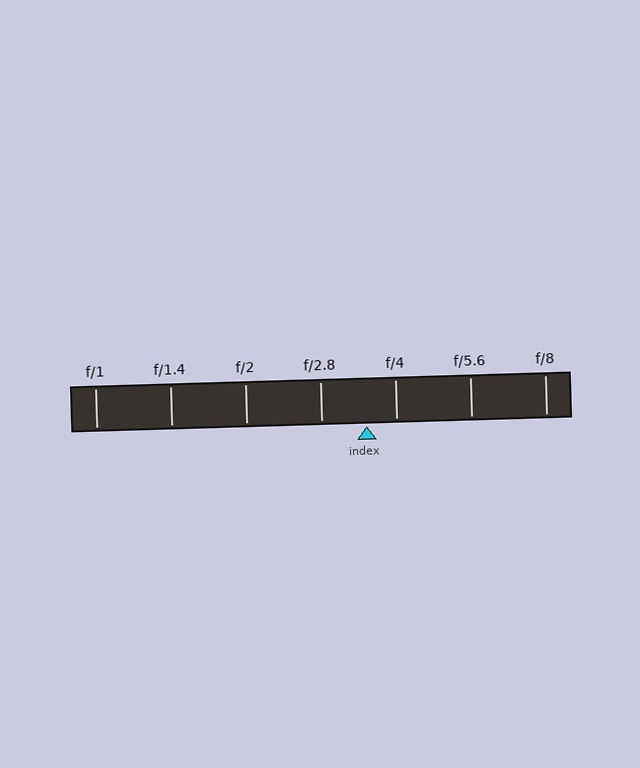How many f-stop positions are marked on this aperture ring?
There are 7 f-stop positions marked.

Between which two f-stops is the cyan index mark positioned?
The index mark is between f/2.8 and f/4.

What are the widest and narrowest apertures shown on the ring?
The widest aperture shown is f/1 and the narrowest is f/8.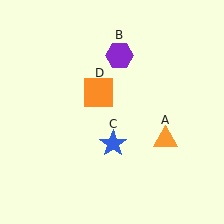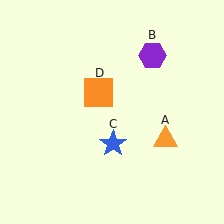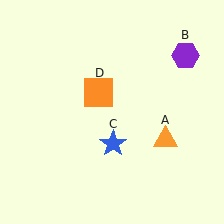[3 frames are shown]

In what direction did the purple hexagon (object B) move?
The purple hexagon (object B) moved right.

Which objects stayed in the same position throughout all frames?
Orange triangle (object A) and blue star (object C) and orange square (object D) remained stationary.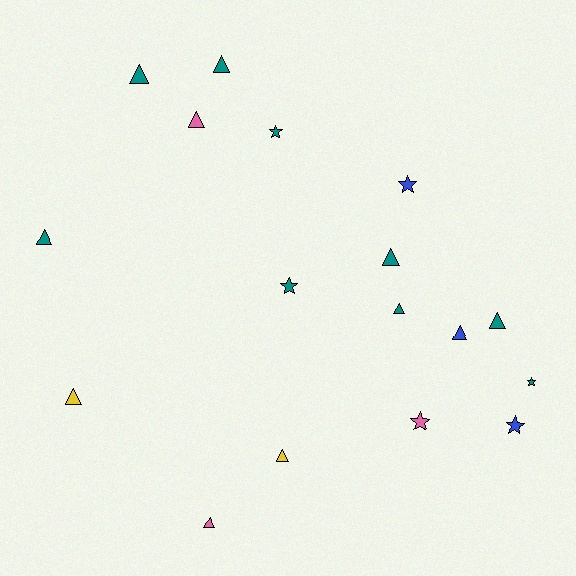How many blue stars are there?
There are 2 blue stars.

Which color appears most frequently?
Teal, with 9 objects.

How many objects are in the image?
There are 17 objects.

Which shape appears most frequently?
Triangle, with 11 objects.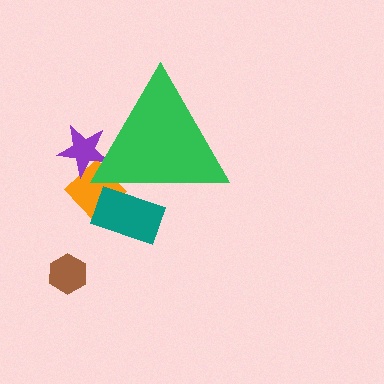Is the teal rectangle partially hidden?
Yes, the teal rectangle is partially hidden behind the green triangle.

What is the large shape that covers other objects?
A green triangle.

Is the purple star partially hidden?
Yes, the purple star is partially hidden behind the green triangle.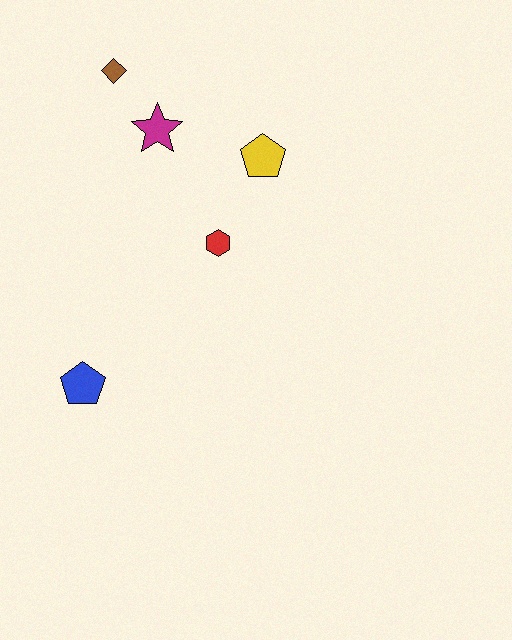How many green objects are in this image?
There are no green objects.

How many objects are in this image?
There are 5 objects.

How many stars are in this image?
There is 1 star.